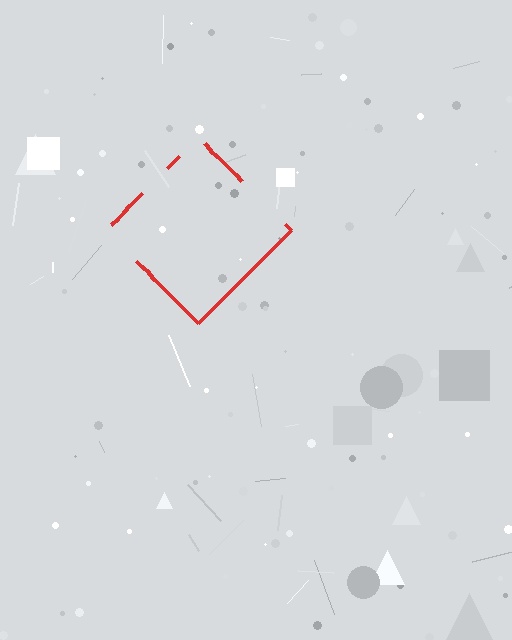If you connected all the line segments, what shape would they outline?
They would outline a diamond.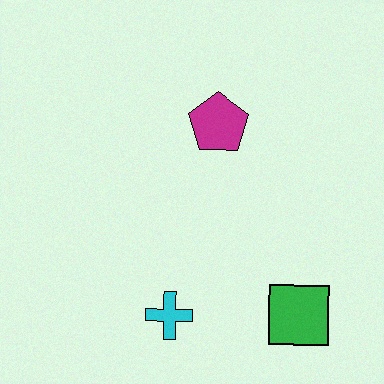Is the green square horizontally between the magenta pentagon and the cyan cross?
No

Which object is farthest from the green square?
The magenta pentagon is farthest from the green square.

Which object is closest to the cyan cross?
The green square is closest to the cyan cross.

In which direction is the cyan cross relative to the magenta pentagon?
The cyan cross is below the magenta pentagon.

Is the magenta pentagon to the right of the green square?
No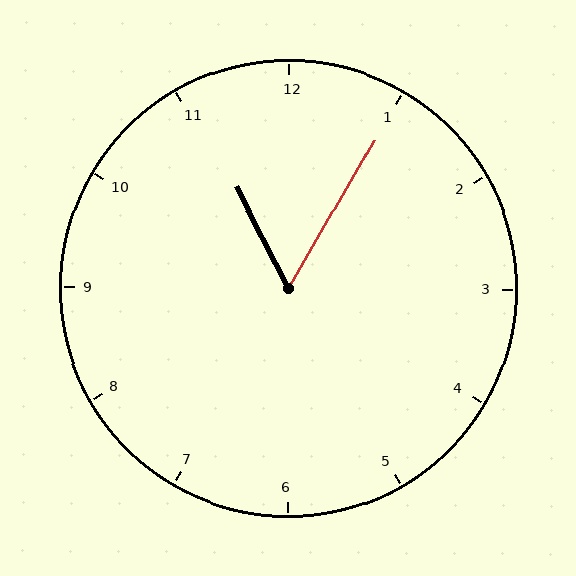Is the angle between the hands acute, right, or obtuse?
It is acute.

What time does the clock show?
11:05.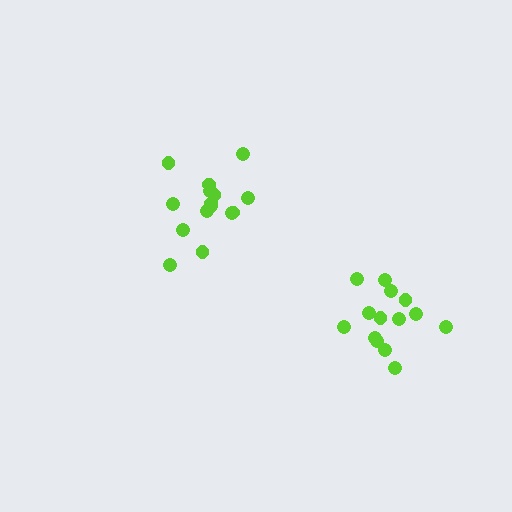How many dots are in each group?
Group 1: 14 dots, Group 2: 15 dots (29 total).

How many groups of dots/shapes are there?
There are 2 groups.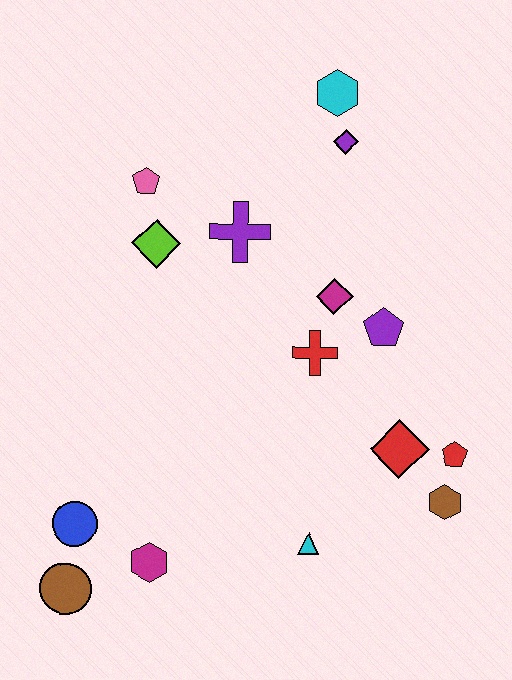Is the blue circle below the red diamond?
Yes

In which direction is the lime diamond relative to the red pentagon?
The lime diamond is to the left of the red pentagon.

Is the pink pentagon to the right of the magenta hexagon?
No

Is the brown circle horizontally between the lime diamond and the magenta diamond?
No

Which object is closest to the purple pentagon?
The magenta diamond is closest to the purple pentagon.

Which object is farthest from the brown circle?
The cyan hexagon is farthest from the brown circle.